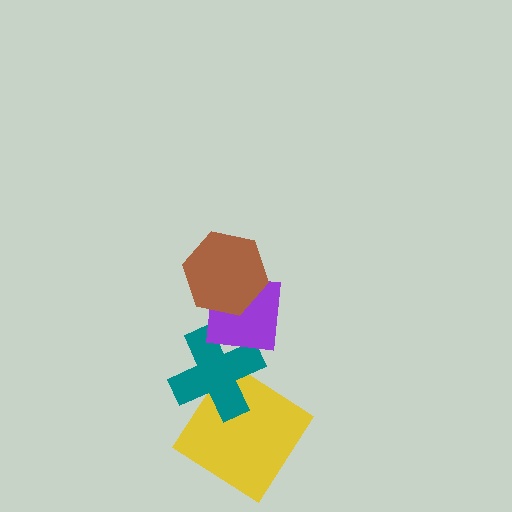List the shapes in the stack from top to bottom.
From top to bottom: the brown hexagon, the purple square, the teal cross, the yellow diamond.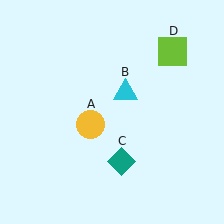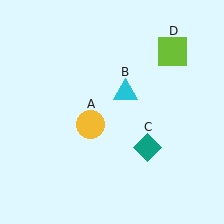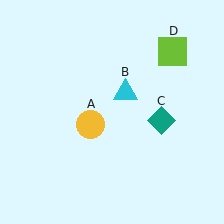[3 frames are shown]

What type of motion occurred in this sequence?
The teal diamond (object C) rotated counterclockwise around the center of the scene.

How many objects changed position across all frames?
1 object changed position: teal diamond (object C).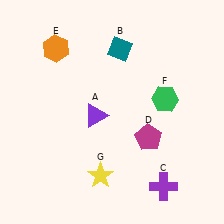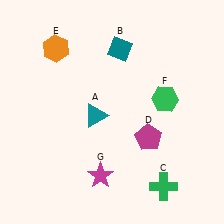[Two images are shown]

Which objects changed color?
A changed from purple to teal. C changed from purple to green. G changed from yellow to magenta.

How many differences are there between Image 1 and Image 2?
There are 3 differences between the two images.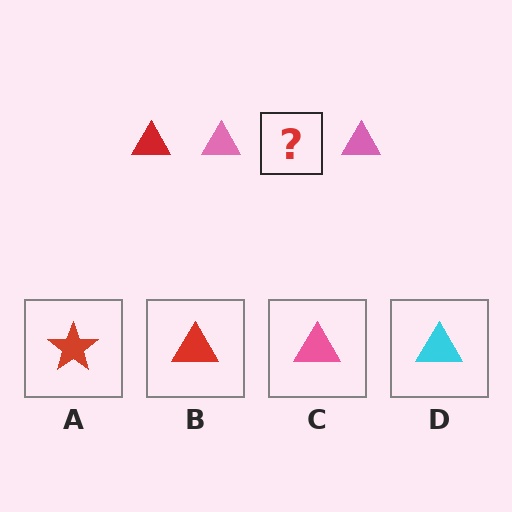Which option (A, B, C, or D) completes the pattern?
B.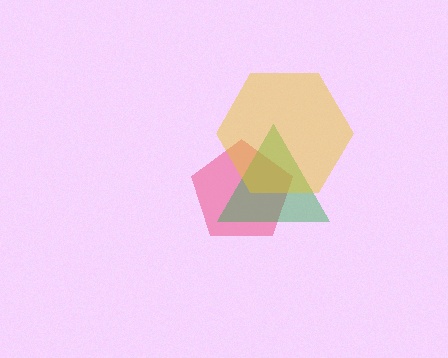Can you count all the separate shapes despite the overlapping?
Yes, there are 3 separate shapes.